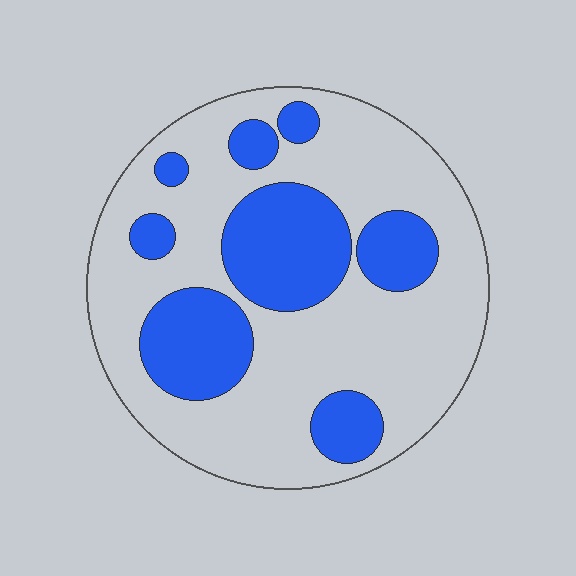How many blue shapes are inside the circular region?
8.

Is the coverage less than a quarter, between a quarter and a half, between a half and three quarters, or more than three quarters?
Between a quarter and a half.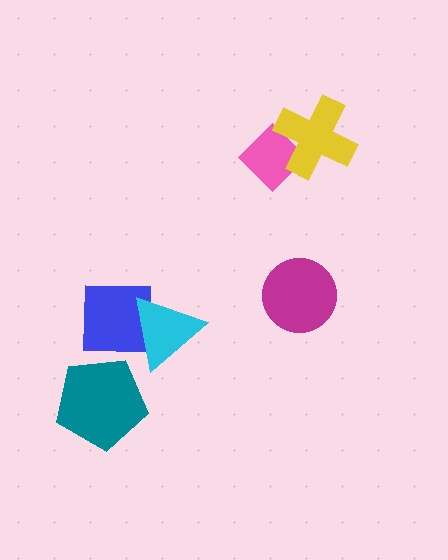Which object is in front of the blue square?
The cyan triangle is in front of the blue square.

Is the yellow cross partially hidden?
No, no other shape covers it.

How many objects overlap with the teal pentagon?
0 objects overlap with the teal pentagon.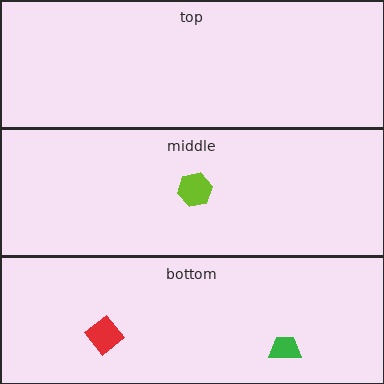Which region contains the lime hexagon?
The middle region.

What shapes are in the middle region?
The lime hexagon.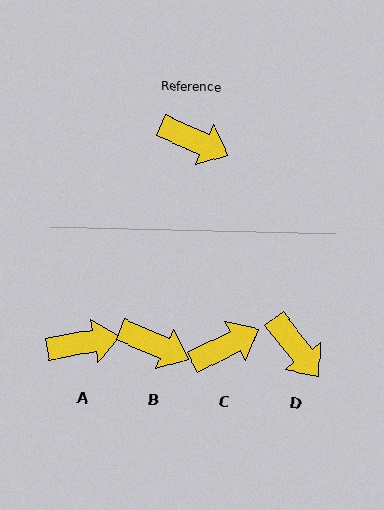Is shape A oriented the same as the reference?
No, it is off by about 34 degrees.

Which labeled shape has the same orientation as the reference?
B.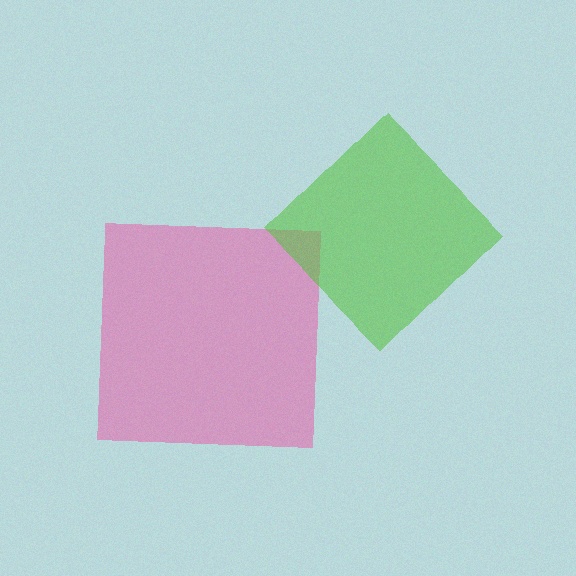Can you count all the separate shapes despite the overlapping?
Yes, there are 2 separate shapes.